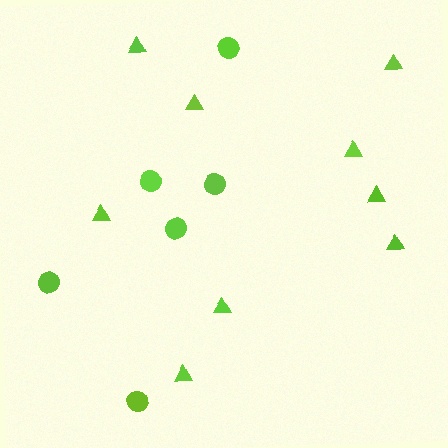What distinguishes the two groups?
There are 2 groups: one group of circles (6) and one group of triangles (9).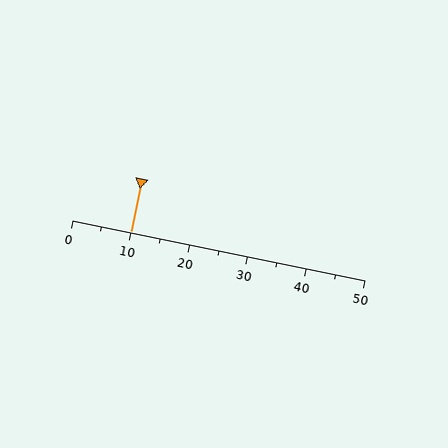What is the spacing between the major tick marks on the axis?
The major ticks are spaced 10 apart.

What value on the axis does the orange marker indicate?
The marker indicates approximately 10.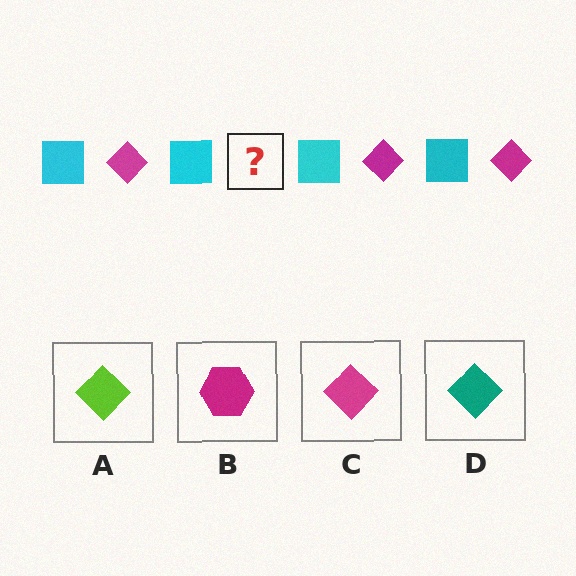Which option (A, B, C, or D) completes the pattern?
C.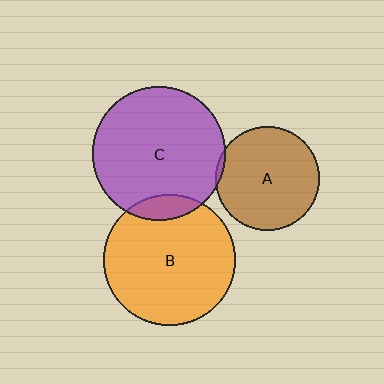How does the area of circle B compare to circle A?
Approximately 1.6 times.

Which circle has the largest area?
Circle C (purple).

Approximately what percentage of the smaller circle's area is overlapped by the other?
Approximately 5%.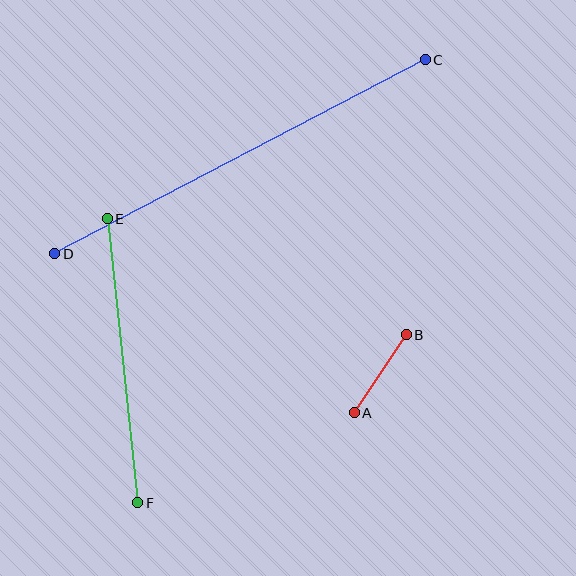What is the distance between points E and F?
The distance is approximately 286 pixels.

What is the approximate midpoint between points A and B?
The midpoint is at approximately (380, 374) pixels.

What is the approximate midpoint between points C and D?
The midpoint is at approximately (240, 157) pixels.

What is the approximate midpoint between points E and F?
The midpoint is at approximately (122, 361) pixels.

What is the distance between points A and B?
The distance is approximately 94 pixels.